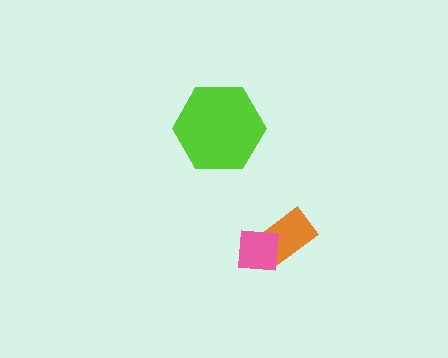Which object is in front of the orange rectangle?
The pink square is in front of the orange rectangle.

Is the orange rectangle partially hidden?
Yes, it is partially covered by another shape.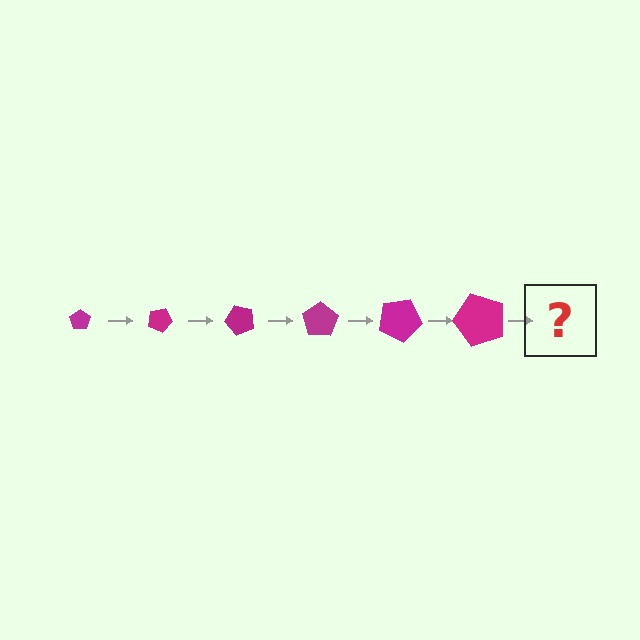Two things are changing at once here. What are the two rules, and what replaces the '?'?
The two rules are that the pentagon grows larger each step and it rotates 25 degrees each step. The '?' should be a pentagon, larger than the previous one and rotated 150 degrees from the start.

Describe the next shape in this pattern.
It should be a pentagon, larger than the previous one and rotated 150 degrees from the start.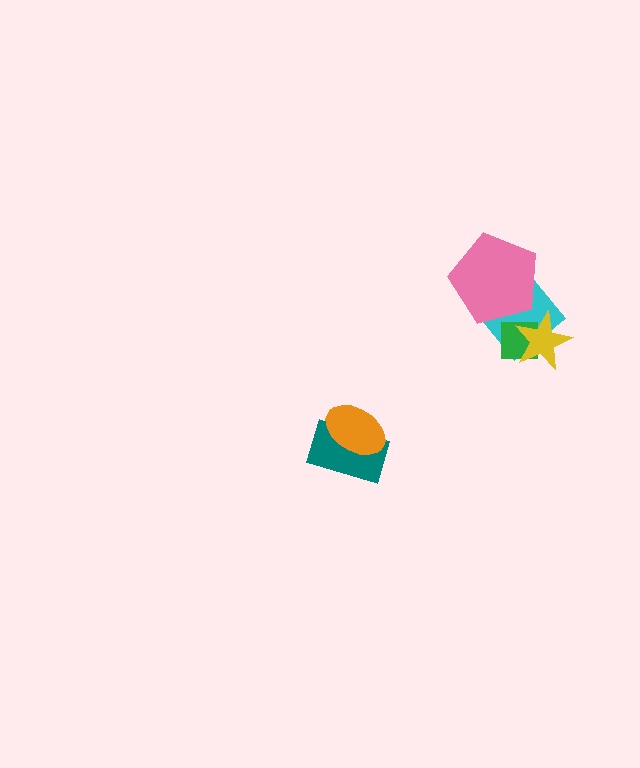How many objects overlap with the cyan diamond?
3 objects overlap with the cyan diamond.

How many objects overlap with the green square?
3 objects overlap with the green square.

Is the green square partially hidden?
Yes, it is partially covered by another shape.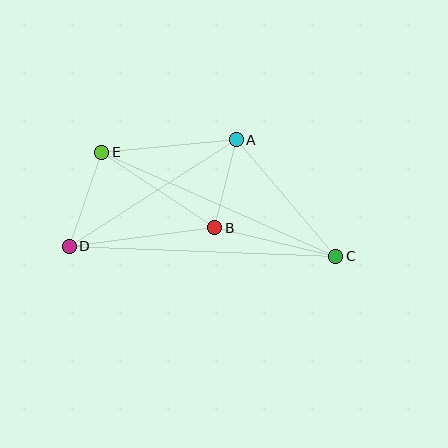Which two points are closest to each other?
Points A and B are closest to each other.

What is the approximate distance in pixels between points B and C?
The distance between B and C is approximately 124 pixels.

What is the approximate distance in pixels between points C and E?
The distance between C and E is approximately 256 pixels.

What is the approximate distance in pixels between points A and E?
The distance between A and E is approximately 135 pixels.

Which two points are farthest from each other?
Points C and D are farthest from each other.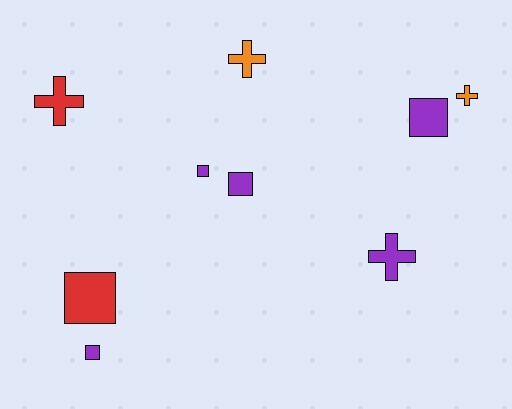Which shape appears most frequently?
Square, with 5 objects.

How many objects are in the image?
There are 9 objects.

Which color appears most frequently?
Purple, with 5 objects.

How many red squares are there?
There is 1 red square.